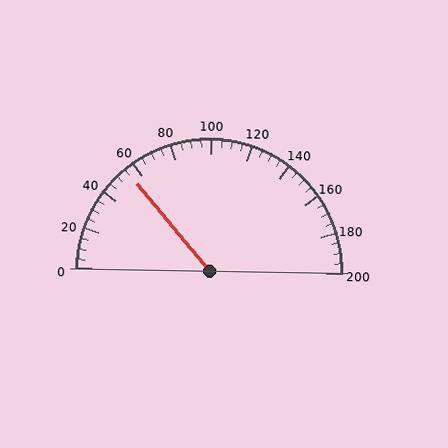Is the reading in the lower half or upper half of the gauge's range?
The reading is in the lower half of the range (0 to 200).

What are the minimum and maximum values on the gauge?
The gauge ranges from 0 to 200.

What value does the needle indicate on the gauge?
The needle indicates approximately 55.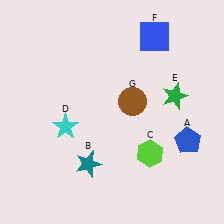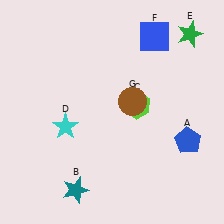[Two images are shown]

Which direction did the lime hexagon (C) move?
The lime hexagon (C) moved up.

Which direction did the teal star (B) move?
The teal star (B) moved down.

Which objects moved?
The objects that moved are: the teal star (B), the lime hexagon (C), the green star (E).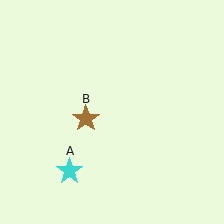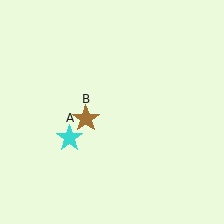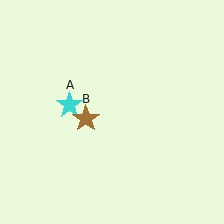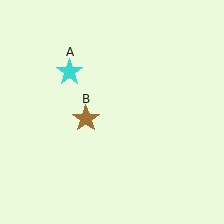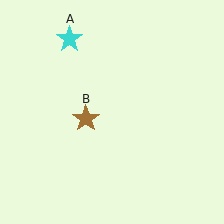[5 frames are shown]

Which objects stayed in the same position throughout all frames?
Brown star (object B) remained stationary.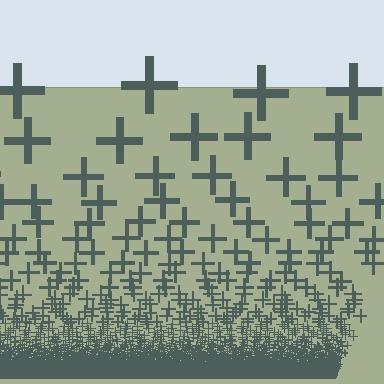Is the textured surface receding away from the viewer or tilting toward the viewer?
The surface appears to tilt toward the viewer. Texture elements get larger and sparser toward the top.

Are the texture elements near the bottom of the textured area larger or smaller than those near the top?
Smaller. The gradient is inverted — elements near the bottom are smaller and denser.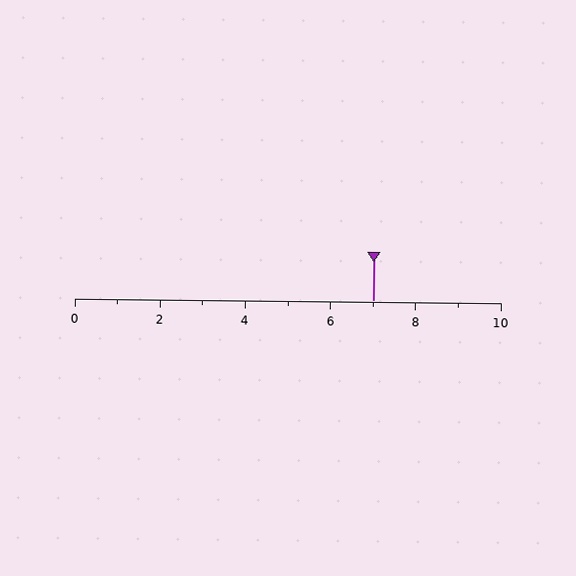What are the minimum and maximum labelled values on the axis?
The axis runs from 0 to 10.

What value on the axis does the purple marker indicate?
The marker indicates approximately 7.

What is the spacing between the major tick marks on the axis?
The major ticks are spaced 2 apart.